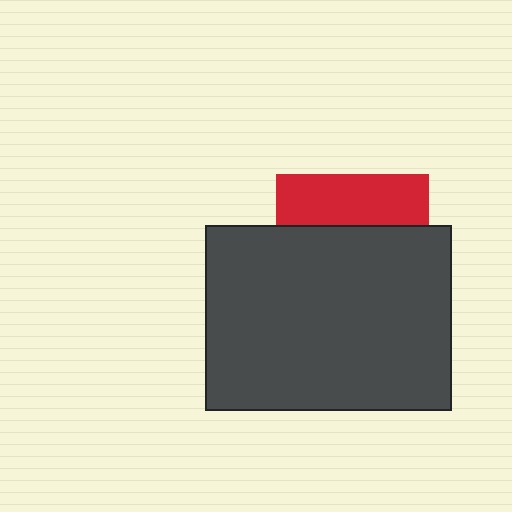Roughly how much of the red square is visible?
A small part of it is visible (roughly 34%).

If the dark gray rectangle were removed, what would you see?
You would see the complete red square.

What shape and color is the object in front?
The object in front is a dark gray rectangle.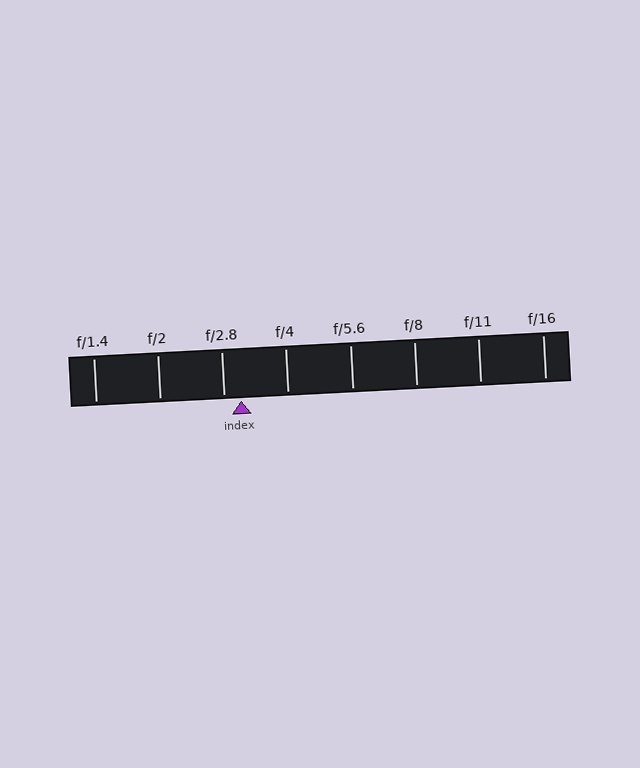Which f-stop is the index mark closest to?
The index mark is closest to f/2.8.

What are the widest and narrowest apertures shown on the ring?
The widest aperture shown is f/1.4 and the narrowest is f/16.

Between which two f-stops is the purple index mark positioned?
The index mark is between f/2.8 and f/4.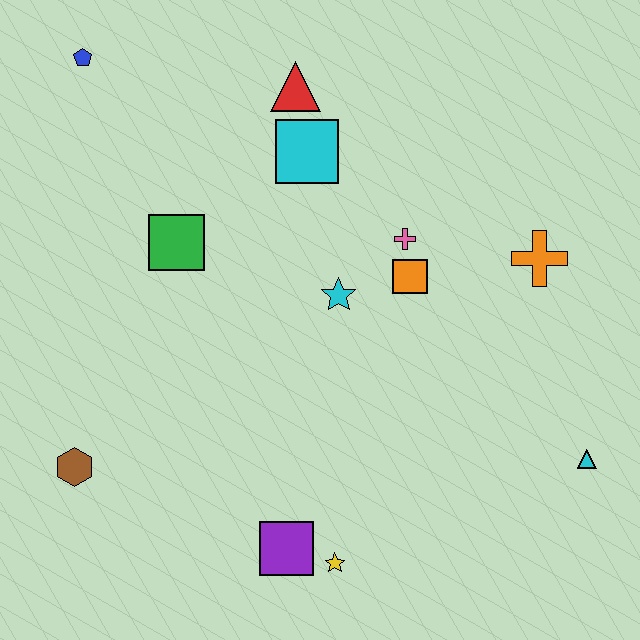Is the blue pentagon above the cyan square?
Yes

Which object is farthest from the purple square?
The blue pentagon is farthest from the purple square.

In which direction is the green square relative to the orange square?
The green square is to the left of the orange square.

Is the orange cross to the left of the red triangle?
No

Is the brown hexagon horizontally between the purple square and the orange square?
No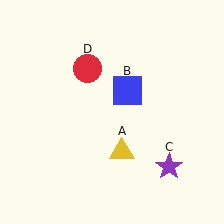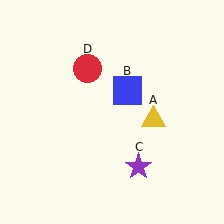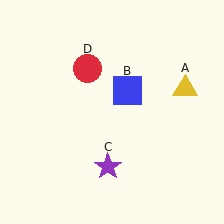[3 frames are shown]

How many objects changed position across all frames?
2 objects changed position: yellow triangle (object A), purple star (object C).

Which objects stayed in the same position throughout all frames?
Blue square (object B) and red circle (object D) remained stationary.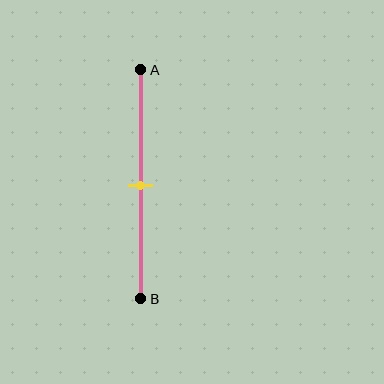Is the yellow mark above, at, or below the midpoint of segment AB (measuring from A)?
The yellow mark is approximately at the midpoint of segment AB.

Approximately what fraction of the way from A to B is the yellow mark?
The yellow mark is approximately 50% of the way from A to B.